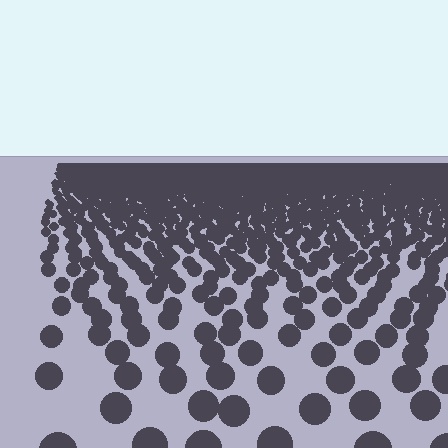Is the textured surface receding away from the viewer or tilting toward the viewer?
The surface is receding away from the viewer. Texture elements get smaller and denser toward the top.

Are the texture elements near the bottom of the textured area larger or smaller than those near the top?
Larger. Near the bottom, elements are closer to the viewer and appear at a bigger on-screen size.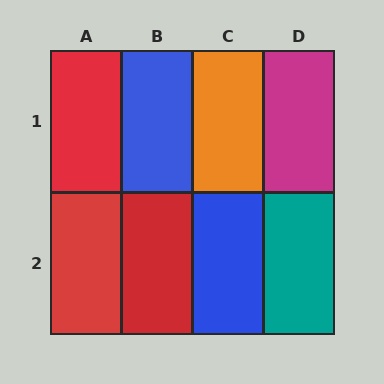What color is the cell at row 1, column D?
Magenta.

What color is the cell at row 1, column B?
Blue.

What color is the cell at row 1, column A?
Red.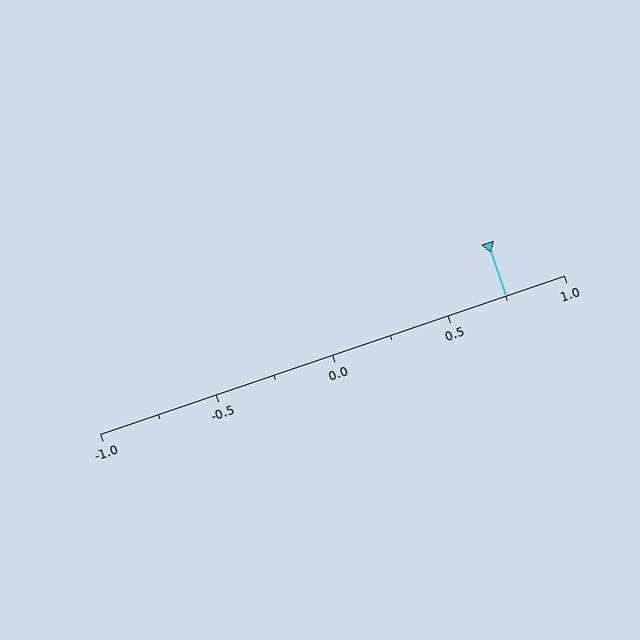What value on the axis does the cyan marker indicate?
The marker indicates approximately 0.75.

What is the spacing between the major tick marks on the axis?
The major ticks are spaced 0.5 apart.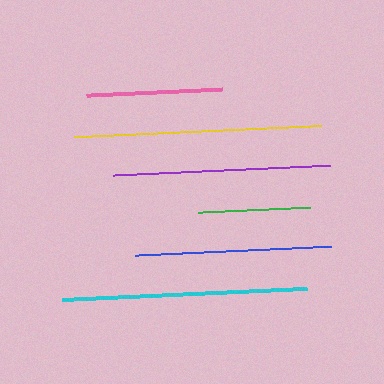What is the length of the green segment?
The green segment is approximately 112 pixels long.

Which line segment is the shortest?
The green line is the shortest at approximately 112 pixels.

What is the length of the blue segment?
The blue segment is approximately 197 pixels long.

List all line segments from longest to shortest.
From longest to shortest: yellow, cyan, purple, blue, pink, green.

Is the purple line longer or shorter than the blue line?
The purple line is longer than the blue line.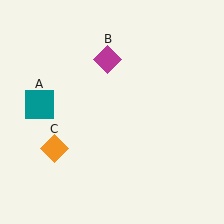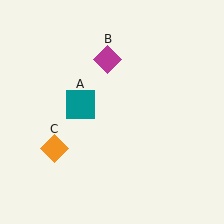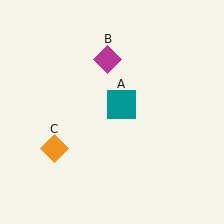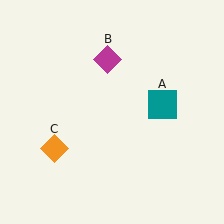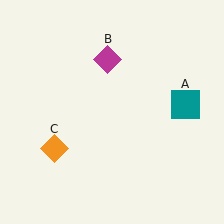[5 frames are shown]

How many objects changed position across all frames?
1 object changed position: teal square (object A).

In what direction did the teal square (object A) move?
The teal square (object A) moved right.